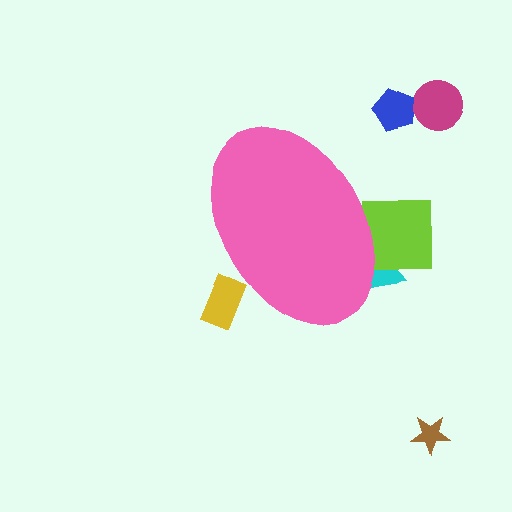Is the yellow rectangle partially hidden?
Yes, the yellow rectangle is partially hidden behind the pink ellipse.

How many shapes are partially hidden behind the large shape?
3 shapes are partially hidden.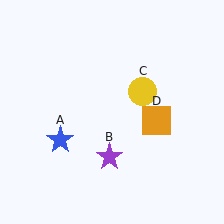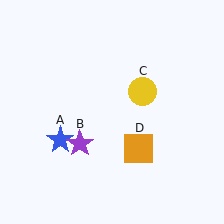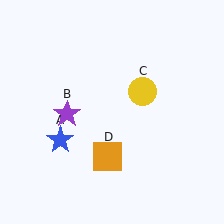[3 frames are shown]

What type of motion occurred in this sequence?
The purple star (object B), orange square (object D) rotated clockwise around the center of the scene.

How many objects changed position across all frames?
2 objects changed position: purple star (object B), orange square (object D).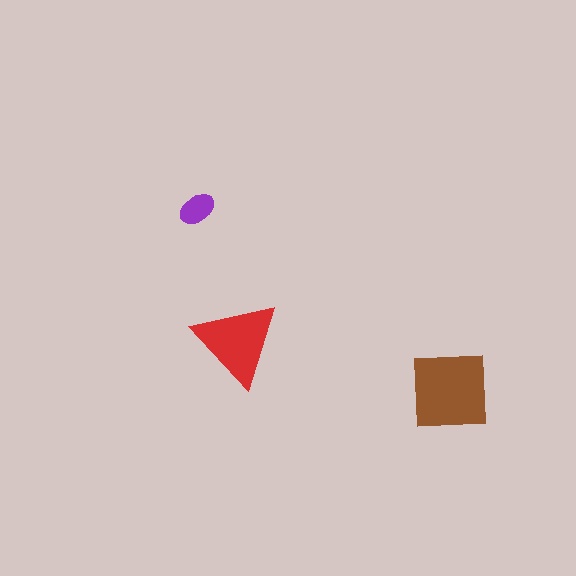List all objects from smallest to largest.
The purple ellipse, the red triangle, the brown square.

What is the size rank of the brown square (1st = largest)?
1st.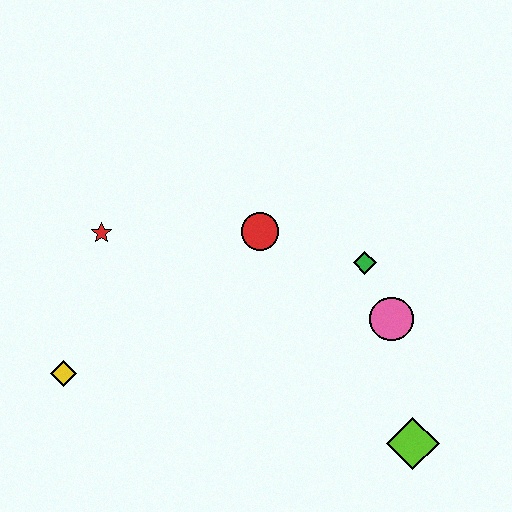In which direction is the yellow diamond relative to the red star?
The yellow diamond is below the red star.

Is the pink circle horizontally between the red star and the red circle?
No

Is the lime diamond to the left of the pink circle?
No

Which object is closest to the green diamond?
The pink circle is closest to the green diamond.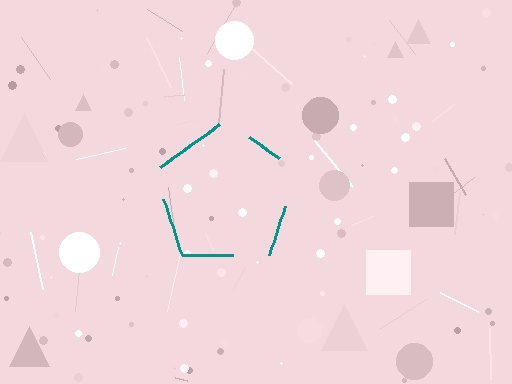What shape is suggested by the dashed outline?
The dashed outline suggests a pentagon.